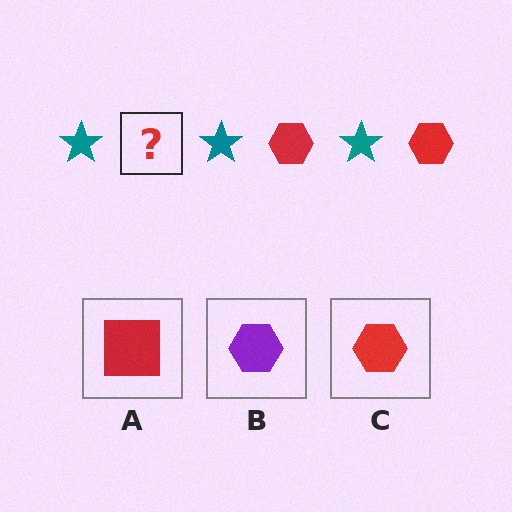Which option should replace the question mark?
Option C.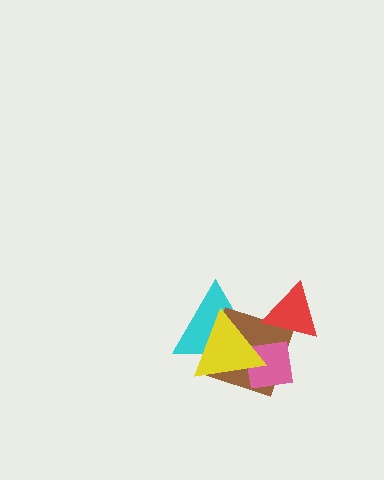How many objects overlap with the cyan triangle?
3 objects overlap with the cyan triangle.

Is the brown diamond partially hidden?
Yes, it is partially covered by another shape.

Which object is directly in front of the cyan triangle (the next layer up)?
The brown diamond is directly in front of the cyan triangle.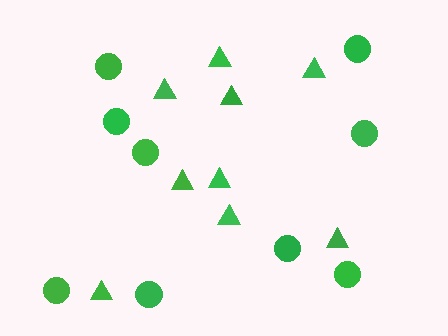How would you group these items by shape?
There are 2 groups: one group of circles (9) and one group of triangles (9).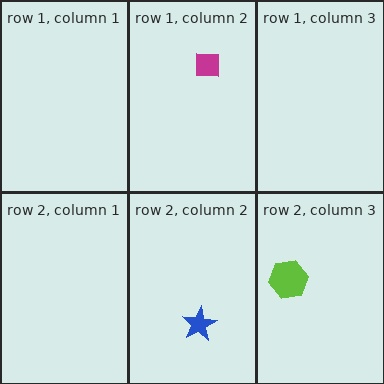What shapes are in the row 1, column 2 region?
The magenta square.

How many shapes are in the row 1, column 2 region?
1.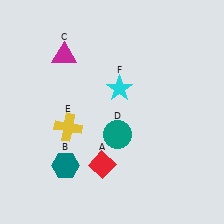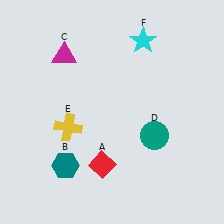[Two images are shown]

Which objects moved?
The objects that moved are: the teal circle (D), the cyan star (F).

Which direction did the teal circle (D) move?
The teal circle (D) moved right.